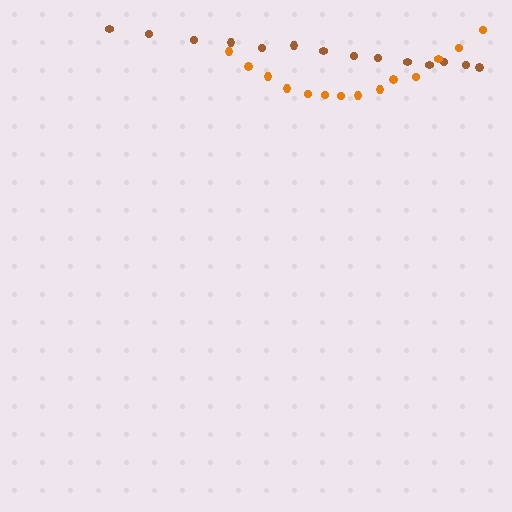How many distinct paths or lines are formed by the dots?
There are 2 distinct paths.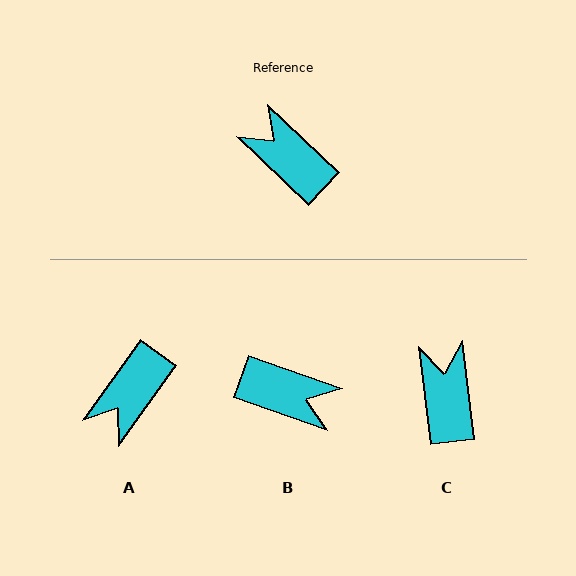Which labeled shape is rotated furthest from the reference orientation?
B, about 156 degrees away.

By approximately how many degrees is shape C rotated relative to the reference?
Approximately 39 degrees clockwise.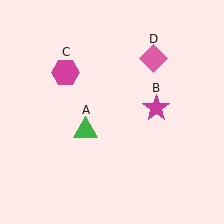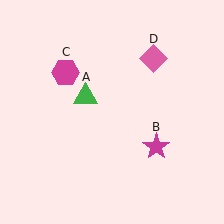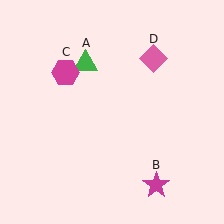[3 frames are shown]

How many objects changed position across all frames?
2 objects changed position: green triangle (object A), magenta star (object B).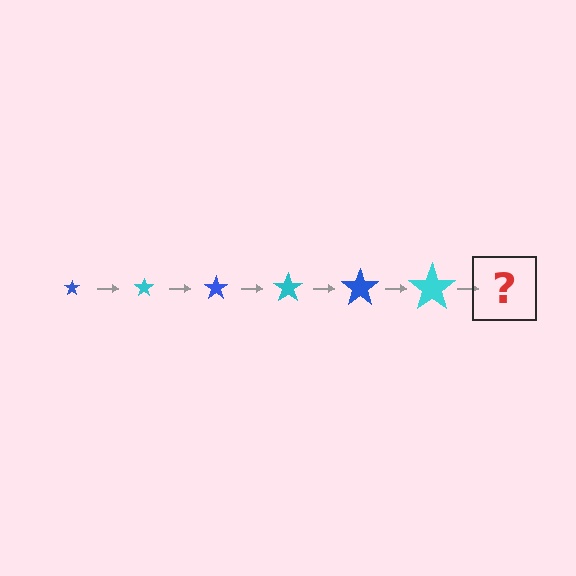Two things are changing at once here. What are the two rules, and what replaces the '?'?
The two rules are that the star grows larger each step and the color cycles through blue and cyan. The '?' should be a blue star, larger than the previous one.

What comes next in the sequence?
The next element should be a blue star, larger than the previous one.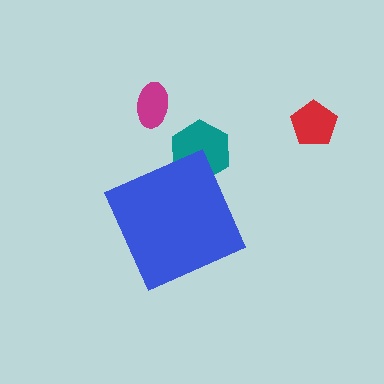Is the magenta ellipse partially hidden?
No, the magenta ellipse is fully visible.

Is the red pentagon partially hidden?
No, the red pentagon is fully visible.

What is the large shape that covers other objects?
A blue diamond.